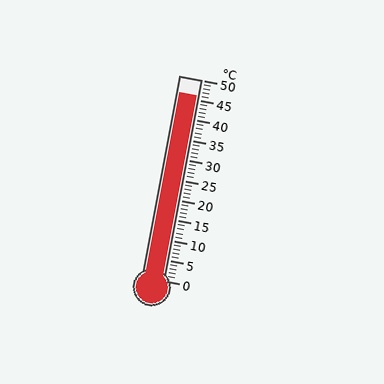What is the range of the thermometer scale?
The thermometer scale ranges from 0°C to 50°C.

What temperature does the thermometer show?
The thermometer shows approximately 46°C.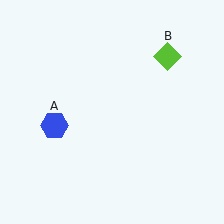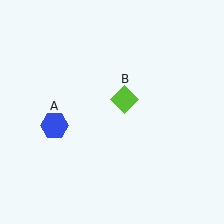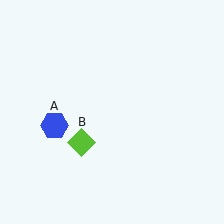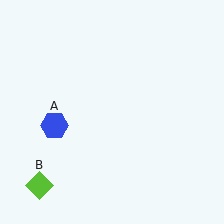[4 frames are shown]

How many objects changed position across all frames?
1 object changed position: lime diamond (object B).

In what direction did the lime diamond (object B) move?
The lime diamond (object B) moved down and to the left.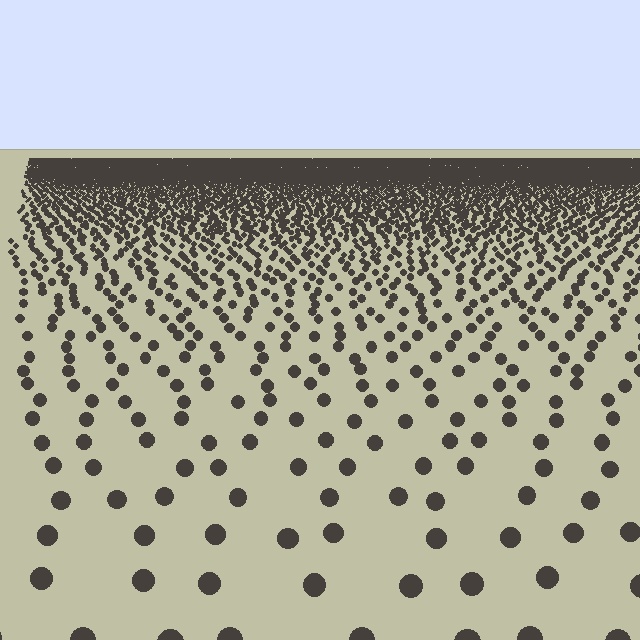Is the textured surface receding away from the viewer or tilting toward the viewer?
The surface is receding away from the viewer. Texture elements get smaller and denser toward the top.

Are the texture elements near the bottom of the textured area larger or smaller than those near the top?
Larger. Near the bottom, elements are closer to the viewer and appear at a bigger on-screen size.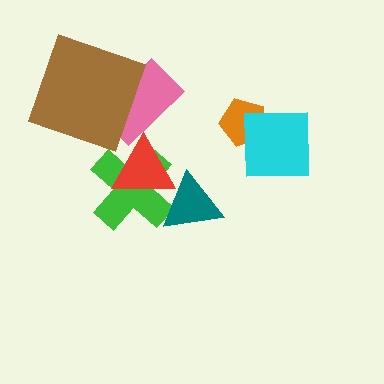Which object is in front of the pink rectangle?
The brown square is in front of the pink rectangle.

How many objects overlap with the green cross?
2 objects overlap with the green cross.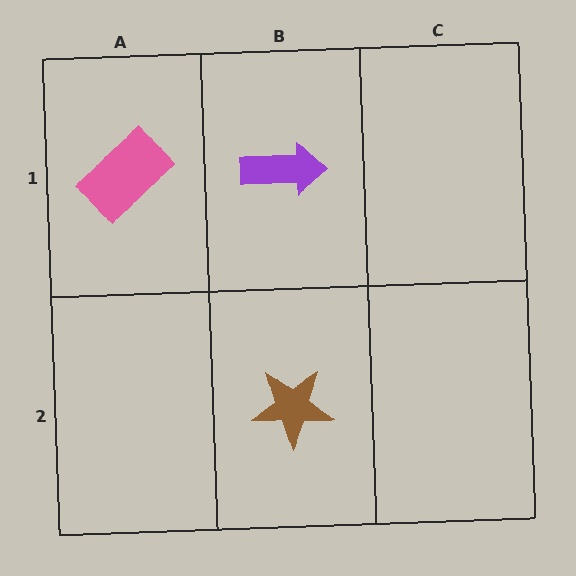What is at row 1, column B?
A purple arrow.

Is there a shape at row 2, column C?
No, that cell is empty.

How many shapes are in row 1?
2 shapes.